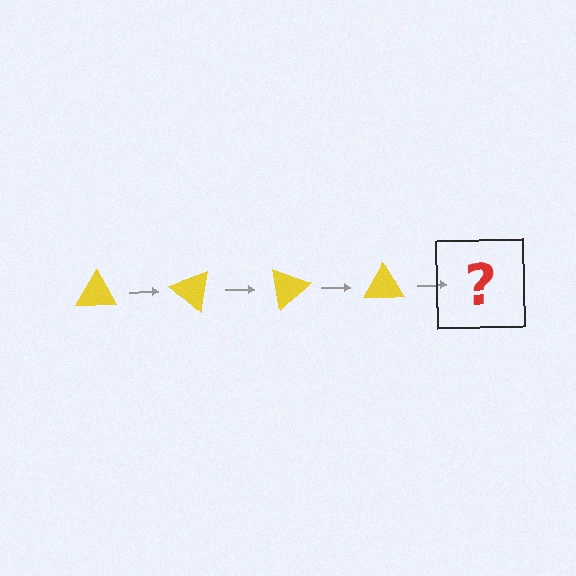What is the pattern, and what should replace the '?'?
The pattern is that the triangle rotates 40 degrees each step. The '?' should be a yellow triangle rotated 160 degrees.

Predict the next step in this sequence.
The next step is a yellow triangle rotated 160 degrees.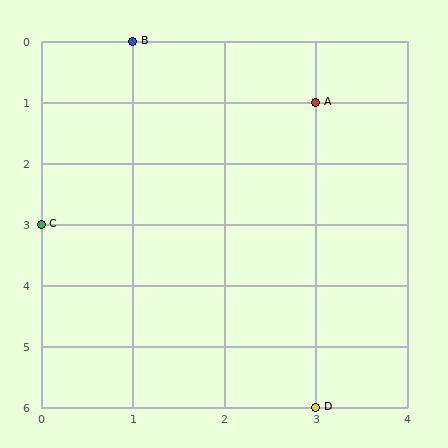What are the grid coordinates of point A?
Point A is at grid coordinates (3, 1).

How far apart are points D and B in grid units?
Points D and B are 2 columns and 6 rows apart (about 6.3 grid units diagonally).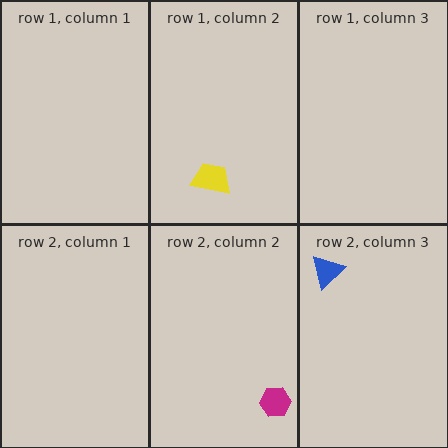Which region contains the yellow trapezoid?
The row 1, column 2 region.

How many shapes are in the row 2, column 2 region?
1.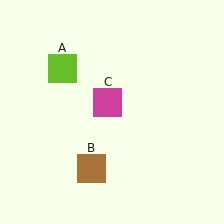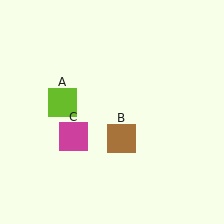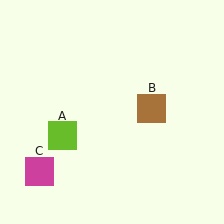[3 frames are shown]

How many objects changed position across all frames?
3 objects changed position: lime square (object A), brown square (object B), magenta square (object C).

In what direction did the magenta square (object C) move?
The magenta square (object C) moved down and to the left.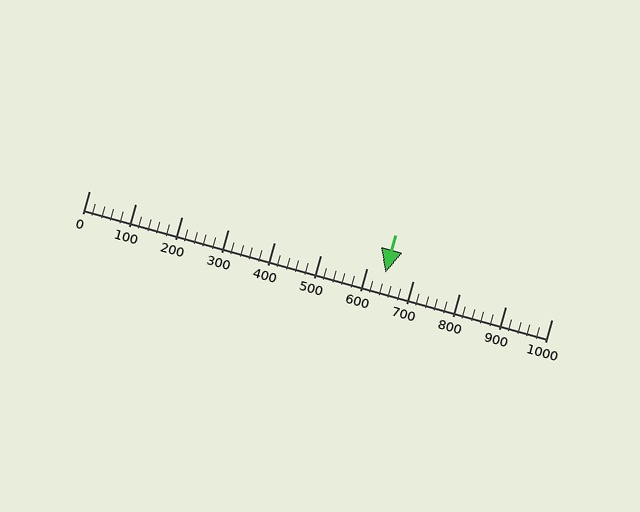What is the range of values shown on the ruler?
The ruler shows values from 0 to 1000.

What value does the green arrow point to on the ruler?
The green arrow points to approximately 640.